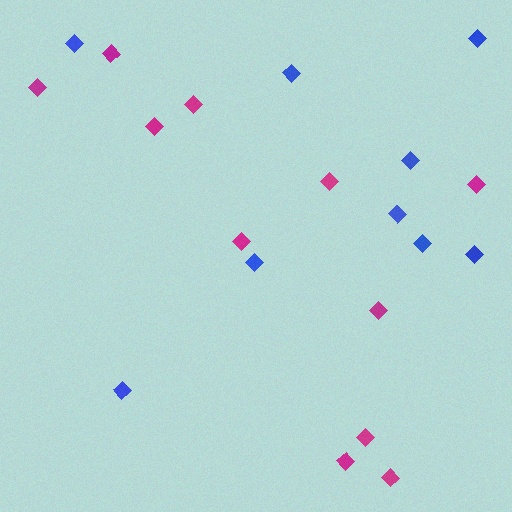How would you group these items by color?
There are 2 groups: one group of magenta diamonds (11) and one group of blue diamonds (9).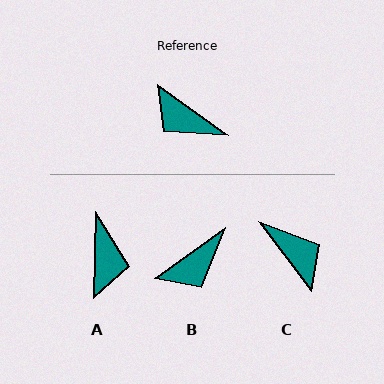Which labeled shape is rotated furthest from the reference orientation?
C, about 163 degrees away.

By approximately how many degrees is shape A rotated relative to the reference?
Approximately 125 degrees counter-clockwise.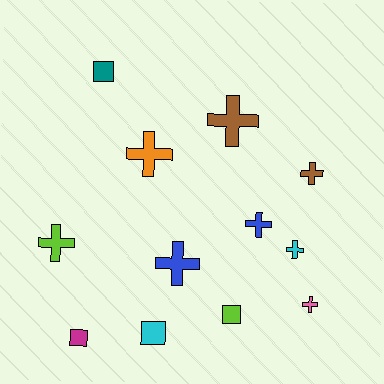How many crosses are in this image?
There are 8 crosses.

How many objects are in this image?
There are 12 objects.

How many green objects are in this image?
There are no green objects.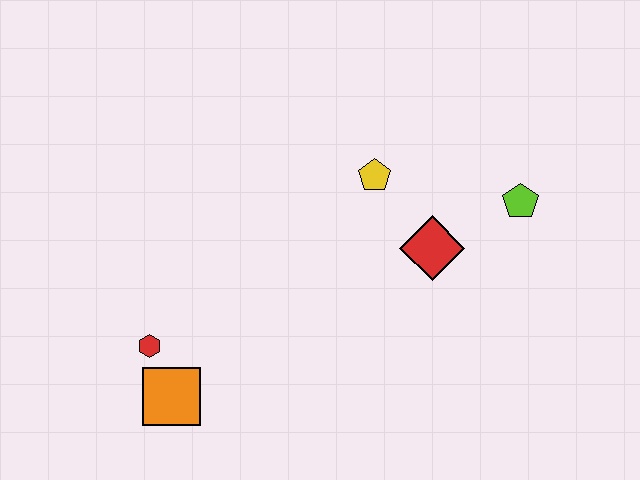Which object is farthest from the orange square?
The lime pentagon is farthest from the orange square.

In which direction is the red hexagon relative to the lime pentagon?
The red hexagon is to the left of the lime pentagon.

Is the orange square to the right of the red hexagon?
Yes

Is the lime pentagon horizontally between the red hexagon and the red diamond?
No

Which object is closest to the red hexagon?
The orange square is closest to the red hexagon.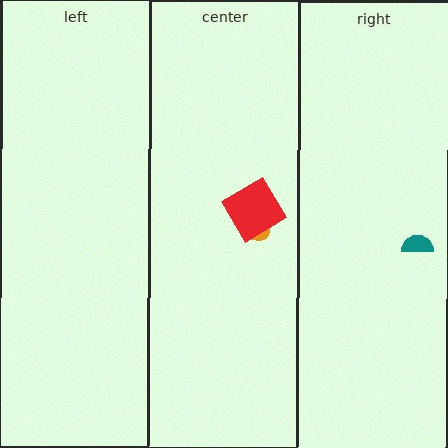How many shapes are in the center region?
2.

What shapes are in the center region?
The orange ellipse, the red diamond.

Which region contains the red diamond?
The center region.